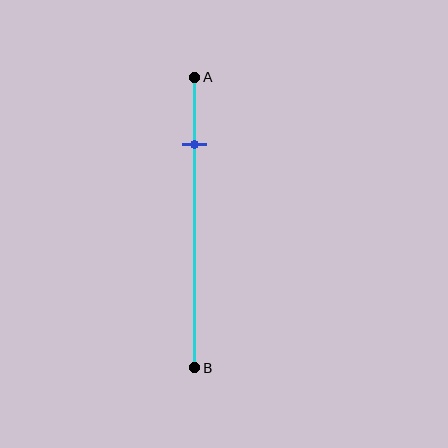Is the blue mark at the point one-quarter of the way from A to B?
Yes, the mark is approximately at the one-quarter point.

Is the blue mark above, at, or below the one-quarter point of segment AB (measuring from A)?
The blue mark is approximately at the one-quarter point of segment AB.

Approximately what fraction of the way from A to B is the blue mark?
The blue mark is approximately 25% of the way from A to B.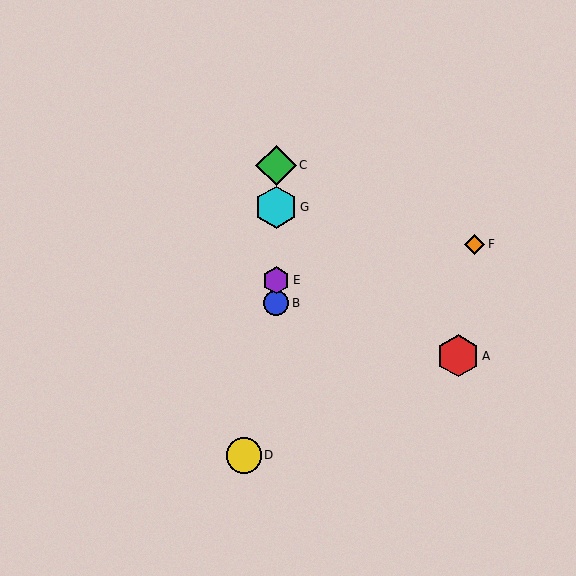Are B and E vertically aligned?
Yes, both are at x≈276.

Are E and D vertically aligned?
No, E is at x≈276 and D is at x≈244.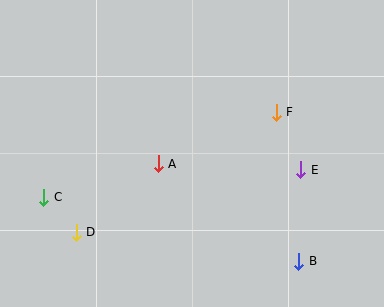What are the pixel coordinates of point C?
Point C is at (44, 197).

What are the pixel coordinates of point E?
Point E is at (301, 170).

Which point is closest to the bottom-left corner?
Point D is closest to the bottom-left corner.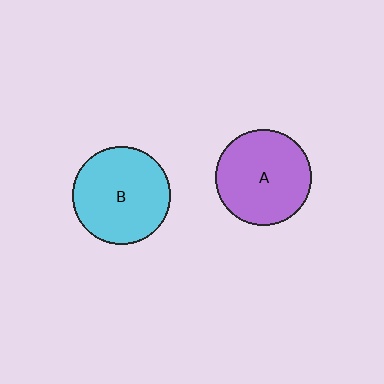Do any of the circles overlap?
No, none of the circles overlap.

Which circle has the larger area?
Circle B (cyan).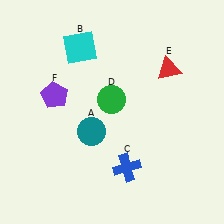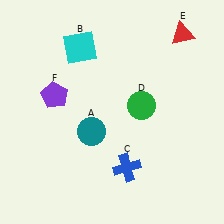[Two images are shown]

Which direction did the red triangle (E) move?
The red triangle (E) moved up.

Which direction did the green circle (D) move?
The green circle (D) moved right.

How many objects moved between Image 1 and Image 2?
2 objects moved between the two images.